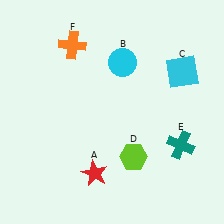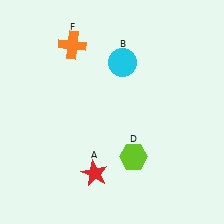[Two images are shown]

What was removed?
The cyan square (C), the teal cross (E) were removed in Image 2.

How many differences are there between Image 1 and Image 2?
There are 2 differences between the two images.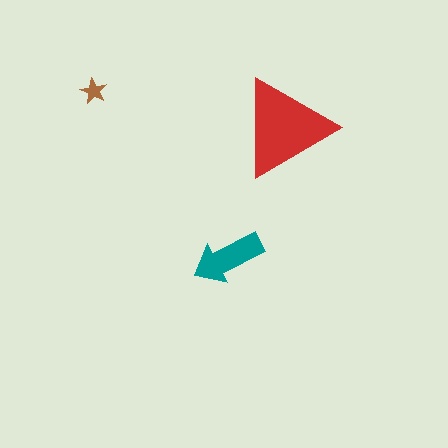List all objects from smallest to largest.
The brown star, the teal arrow, the red triangle.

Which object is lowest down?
The teal arrow is bottommost.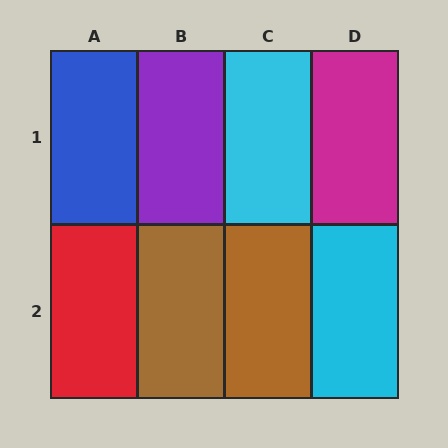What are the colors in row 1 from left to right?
Blue, purple, cyan, magenta.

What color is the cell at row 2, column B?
Brown.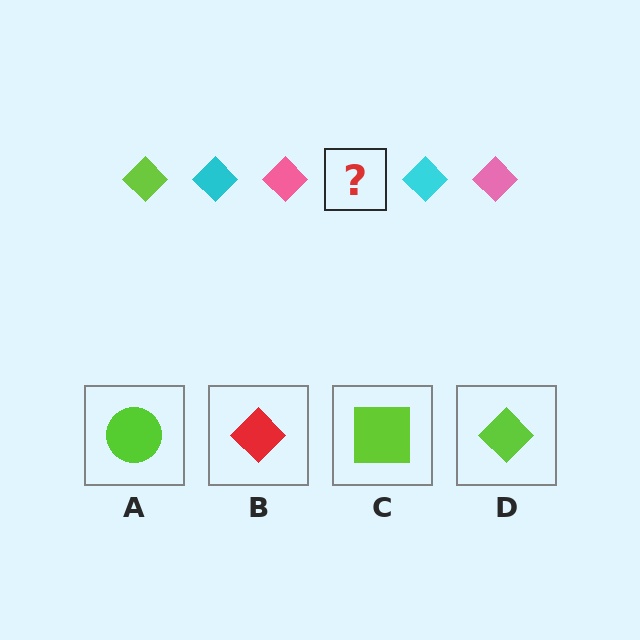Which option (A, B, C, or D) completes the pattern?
D.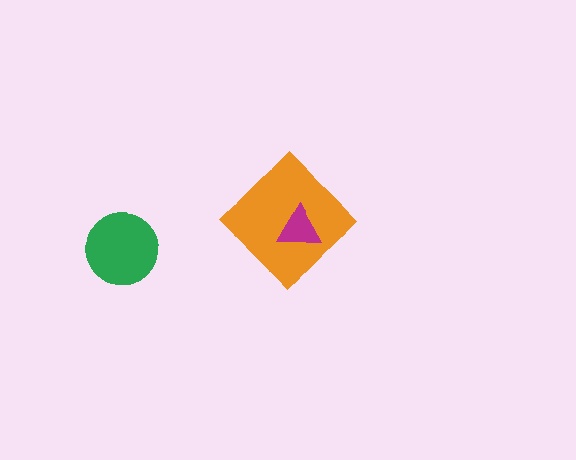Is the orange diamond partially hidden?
Yes, it is partially covered by another shape.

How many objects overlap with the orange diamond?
1 object overlaps with the orange diamond.